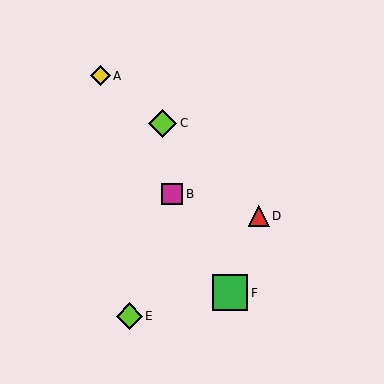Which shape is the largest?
The green square (labeled F) is the largest.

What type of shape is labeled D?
Shape D is a red triangle.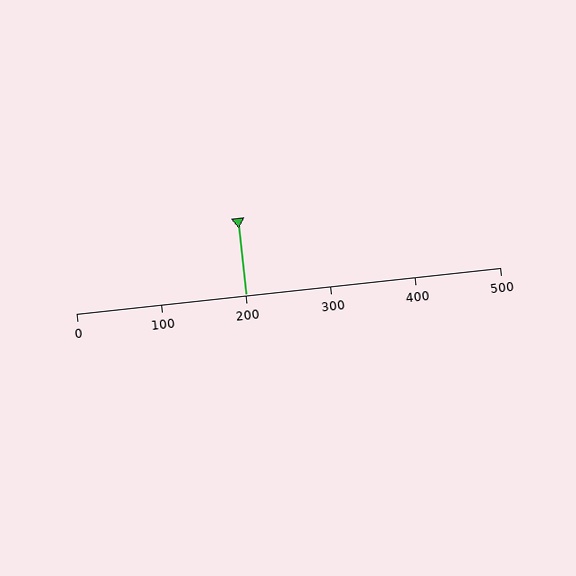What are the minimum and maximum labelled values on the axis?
The axis runs from 0 to 500.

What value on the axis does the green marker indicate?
The marker indicates approximately 200.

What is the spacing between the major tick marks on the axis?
The major ticks are spaced 100 apart.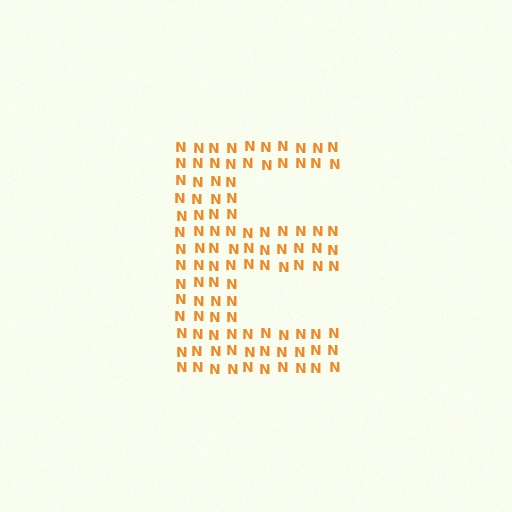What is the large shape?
The large shape is the letter E.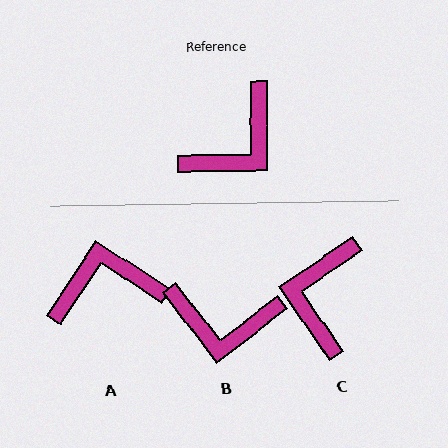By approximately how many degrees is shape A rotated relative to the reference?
Approximately 147 degrees counter-clockwise.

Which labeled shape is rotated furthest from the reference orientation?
A, about 147 degrees away.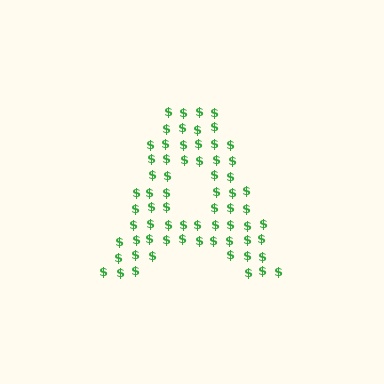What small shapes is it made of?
It is made of small dollar signs.